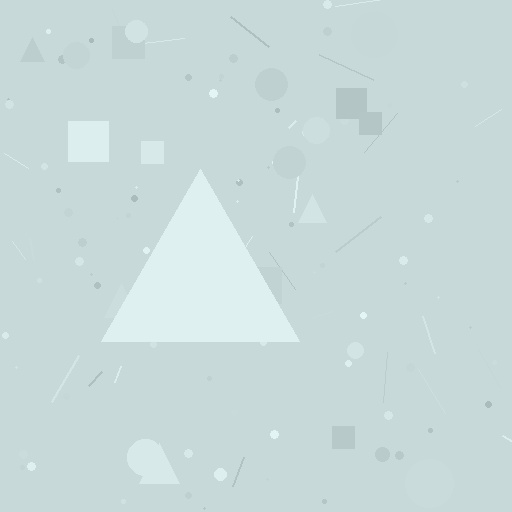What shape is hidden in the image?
A triangle is hidden in the image.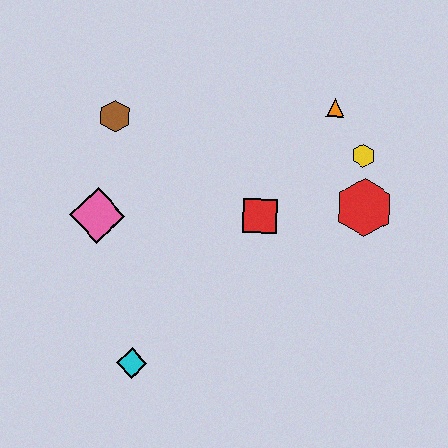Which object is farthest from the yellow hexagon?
The cyan diamond is farthest from the yellow hexagon.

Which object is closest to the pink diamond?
The brown hexagon is closest to the pink diamond.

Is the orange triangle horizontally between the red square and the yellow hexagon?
Yes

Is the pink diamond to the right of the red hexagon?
No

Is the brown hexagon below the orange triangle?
Yes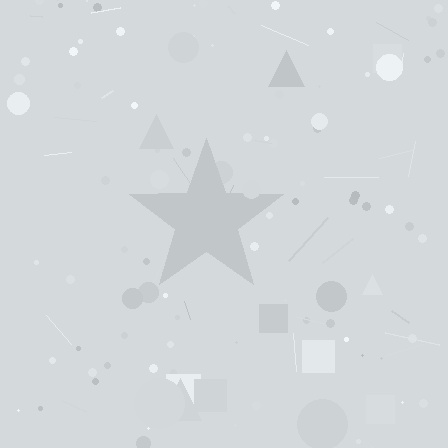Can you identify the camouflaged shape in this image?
The camouflaged shape is a star.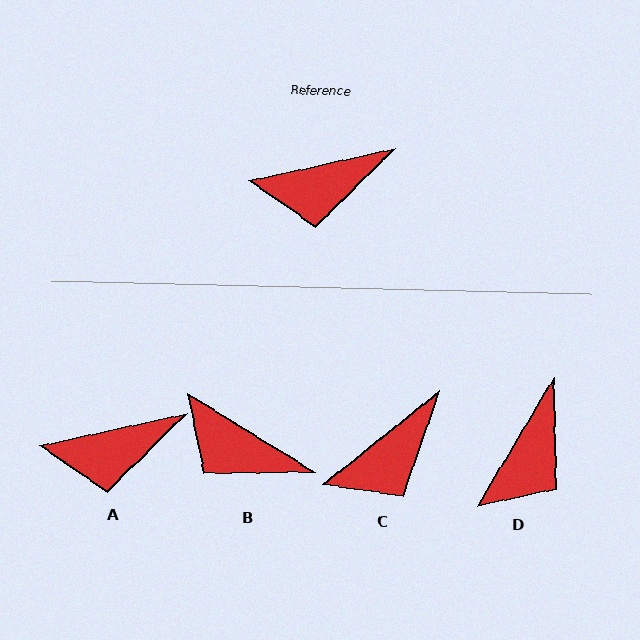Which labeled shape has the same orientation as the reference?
A.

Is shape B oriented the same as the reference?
No, it is off by about 44 degrees.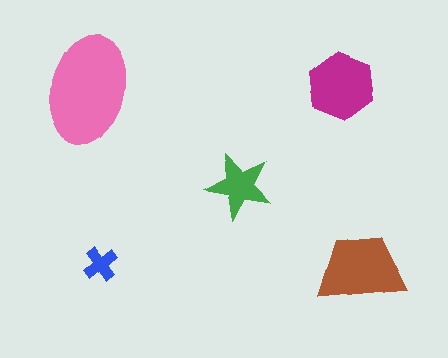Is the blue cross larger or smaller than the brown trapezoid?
Smaller.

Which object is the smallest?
The blue cross.